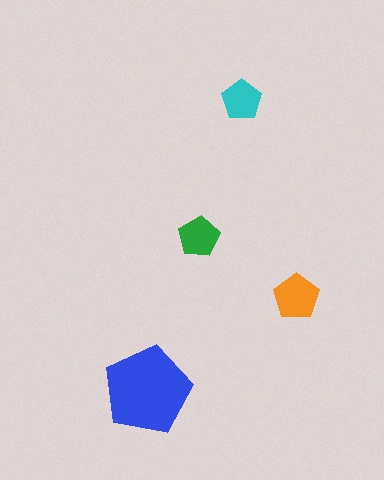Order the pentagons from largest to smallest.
the blue one, the orange one, the green one, the cyan one.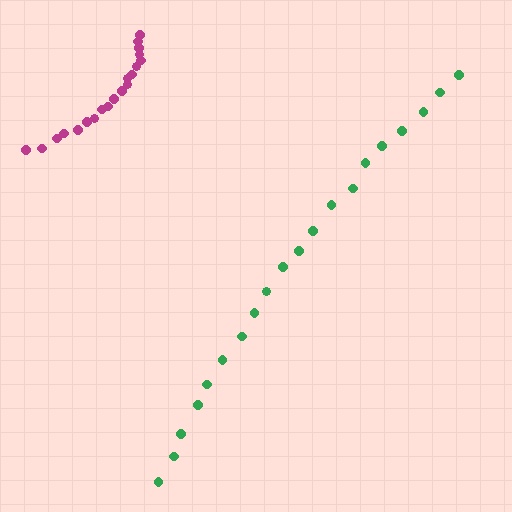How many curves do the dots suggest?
There are 2 distinct paths.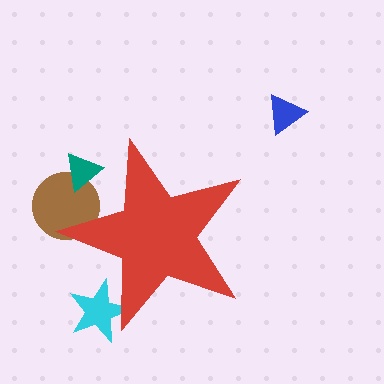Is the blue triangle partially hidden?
No, the blue triangle is fully visible.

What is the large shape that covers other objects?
A red star.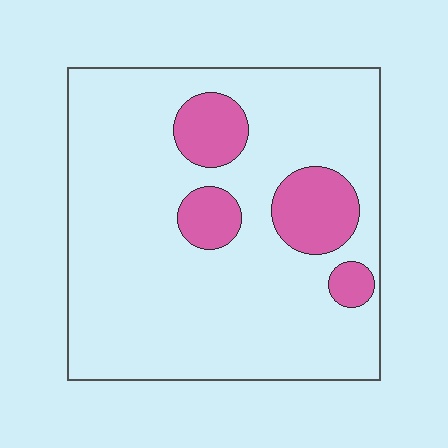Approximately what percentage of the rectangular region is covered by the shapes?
Approximately 15%.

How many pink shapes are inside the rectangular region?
4.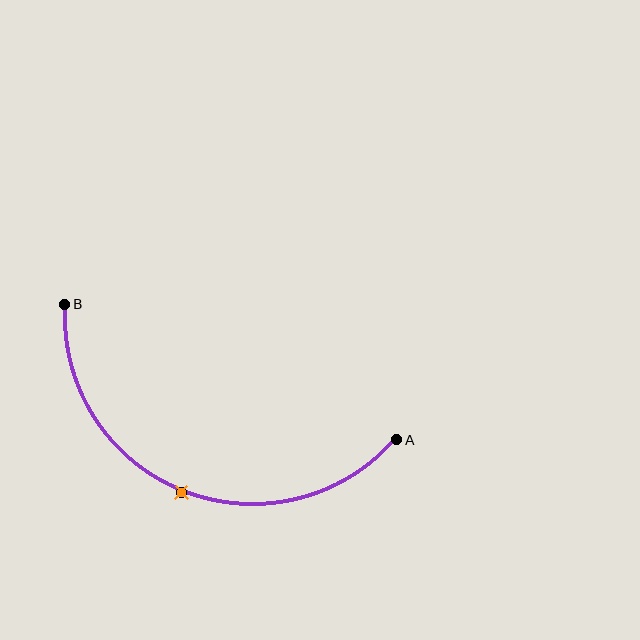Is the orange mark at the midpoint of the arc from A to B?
Yes. The orange mark lies on the arc at equal arc-length from both A and B — it is the arc midpoint.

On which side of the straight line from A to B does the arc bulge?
The arc bulges below the straight line connecting A and B.